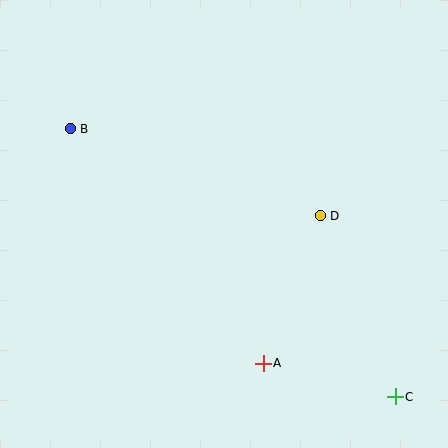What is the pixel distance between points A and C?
The distance between A and C is 136 pixels.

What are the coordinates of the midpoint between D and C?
The midpoint between D and C is at (358, 306).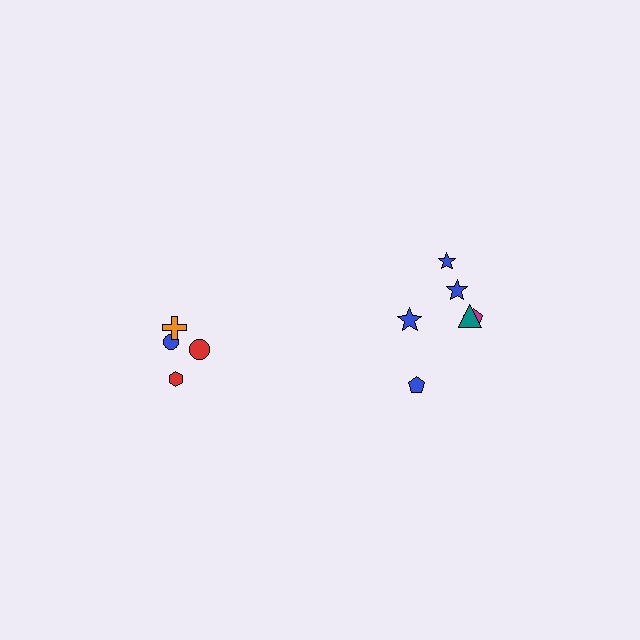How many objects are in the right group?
There are 6 objects.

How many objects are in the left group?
There are 4 objects.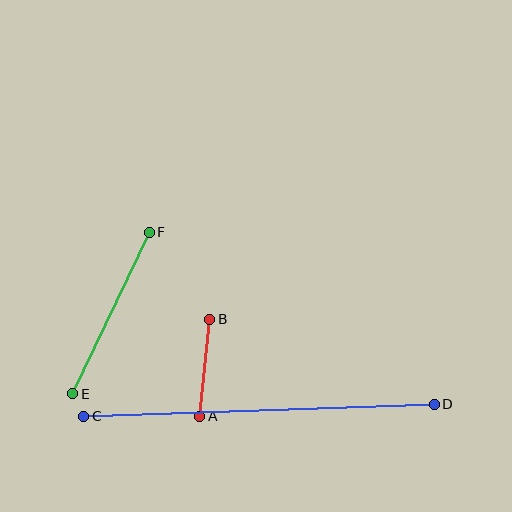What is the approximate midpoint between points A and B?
The midpoint is at approximately (205, 368) pixels.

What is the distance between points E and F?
The distance is approximately 179 pixels.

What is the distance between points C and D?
The distance is approximately 351 pixels.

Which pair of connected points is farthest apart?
Points C and D are farthest apart.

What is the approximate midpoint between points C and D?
The midpoint is at approximately (259, 410) pixels.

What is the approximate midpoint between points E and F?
The midpoint is at approximately (111, 313) pixels.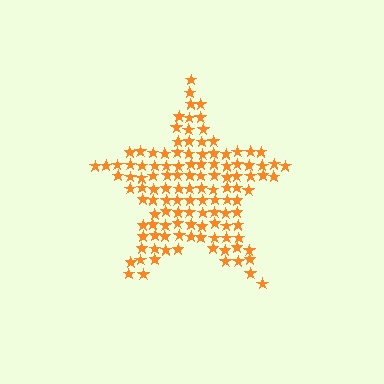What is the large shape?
The large shape is a star.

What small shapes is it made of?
It is made of small stars.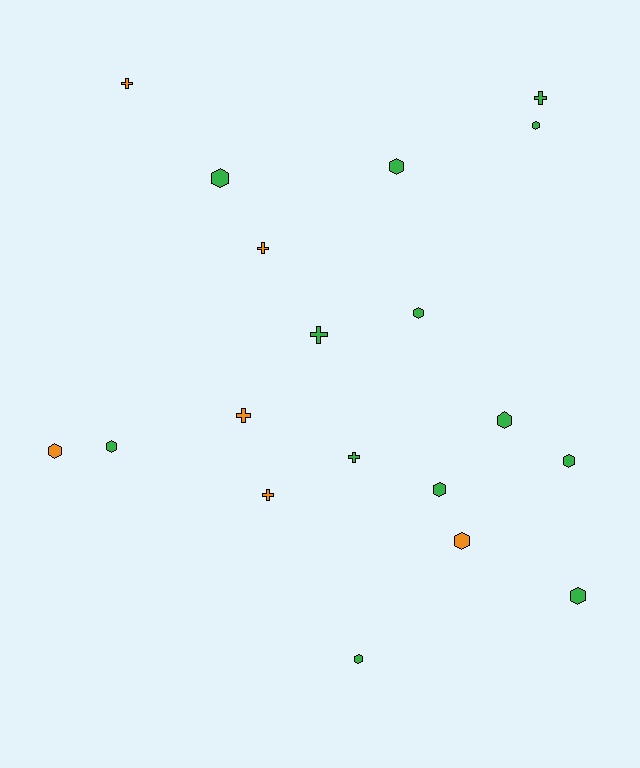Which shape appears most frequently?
Hexagon, with 12 objects.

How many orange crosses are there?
There are 4 orange crosses.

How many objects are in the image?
There are 19 objects.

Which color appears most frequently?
Green, with 13 objects.